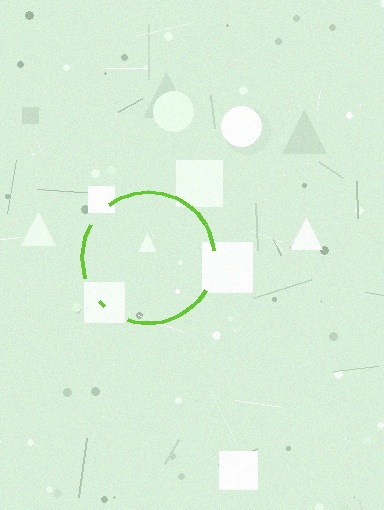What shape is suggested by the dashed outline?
The dashed outline suggests a circle.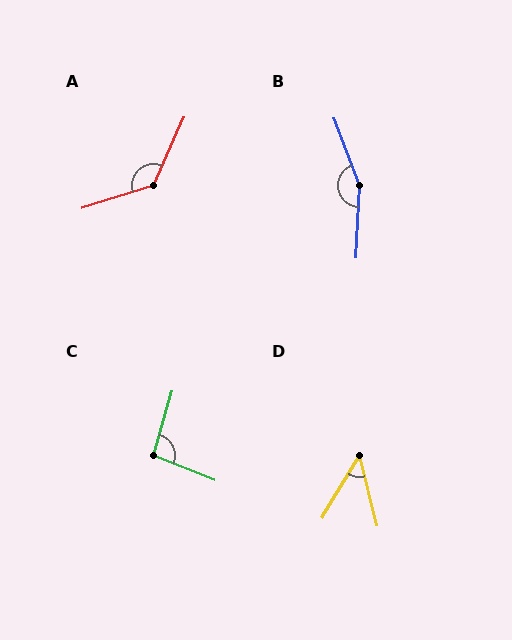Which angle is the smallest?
D, at approximately 45 degrees.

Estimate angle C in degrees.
Approximately 96 degrees.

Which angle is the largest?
B, at approximately 156 degrees.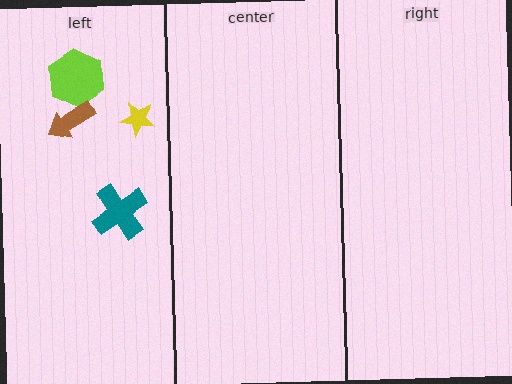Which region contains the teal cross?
The left region.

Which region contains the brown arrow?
The left region.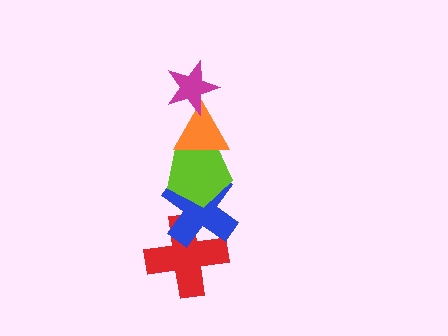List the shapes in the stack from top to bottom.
From top to bottom: the magenta star, the orange triangle, the lime pentagon, the blue cross, the red cross.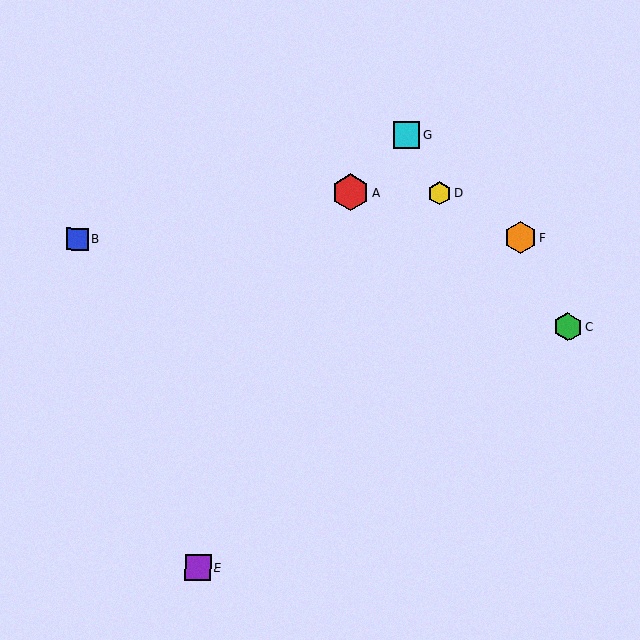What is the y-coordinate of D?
Object D is at y≈194.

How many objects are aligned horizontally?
2 objects (A, D) are aligned horizontally.